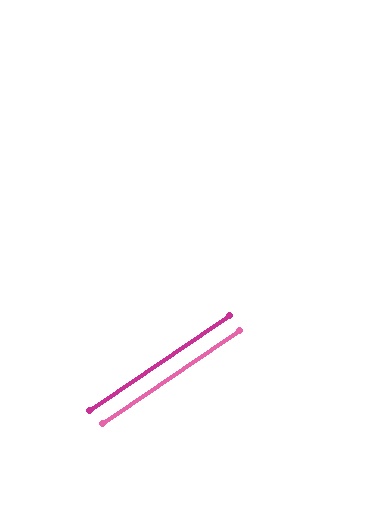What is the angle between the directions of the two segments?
Approximately 0 degrees.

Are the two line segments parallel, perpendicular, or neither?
Parallel — their directions differ by only 0.3°.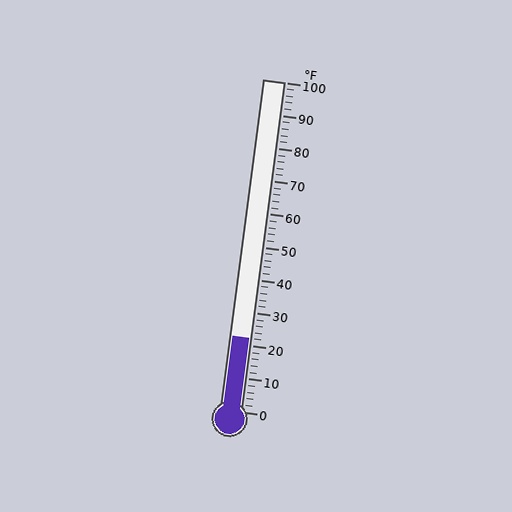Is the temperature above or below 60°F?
The temperature is below 60°F.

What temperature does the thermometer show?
The thermometer shows approximately 22°F.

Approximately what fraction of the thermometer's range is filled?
The thermometer is filled to approximately 20% of its range.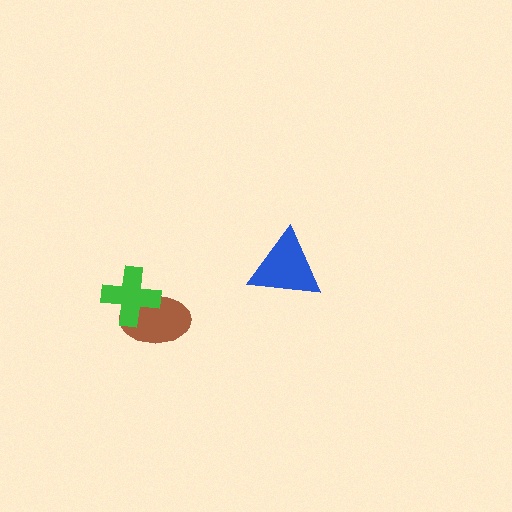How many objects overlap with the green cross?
1 object overlaps with the green cross.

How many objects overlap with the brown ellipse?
1 object overlaps with the brown ellipse.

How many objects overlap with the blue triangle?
0 objects overlap with the blue triangle.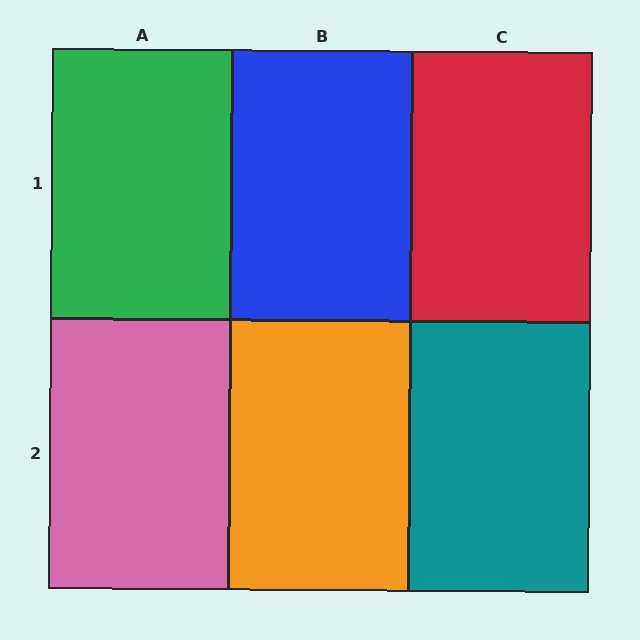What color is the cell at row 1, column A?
Green.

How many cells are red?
1 cell is red.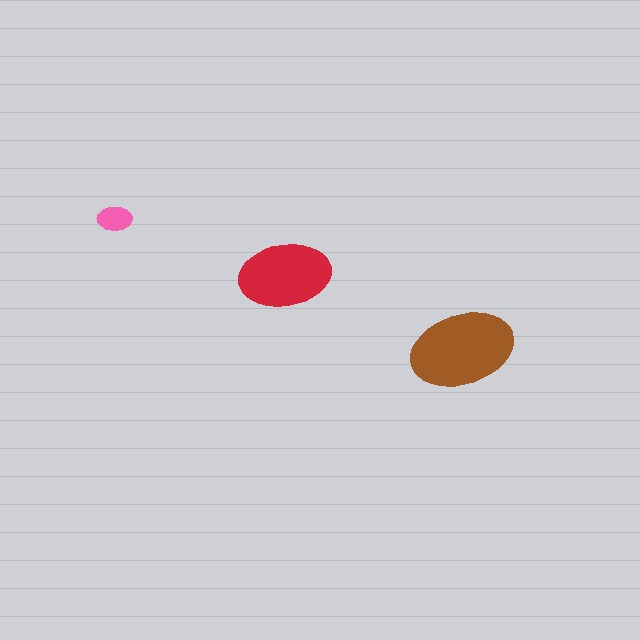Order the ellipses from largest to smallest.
the brown one, the red one, the pink one.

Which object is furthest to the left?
The pink ellipse is leftmost.